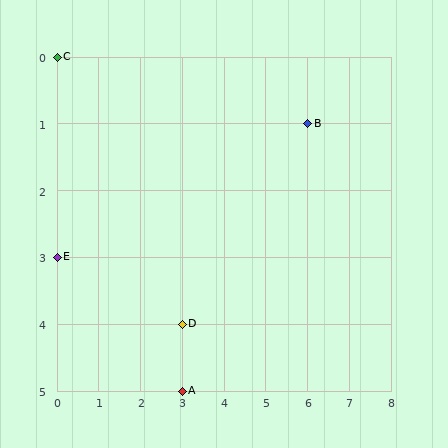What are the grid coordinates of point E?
Point E is at grid coordinates (0, 3).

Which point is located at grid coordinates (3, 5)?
Point A is at (3, 5).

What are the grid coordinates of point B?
Point B is at grid coordinates (6, 1).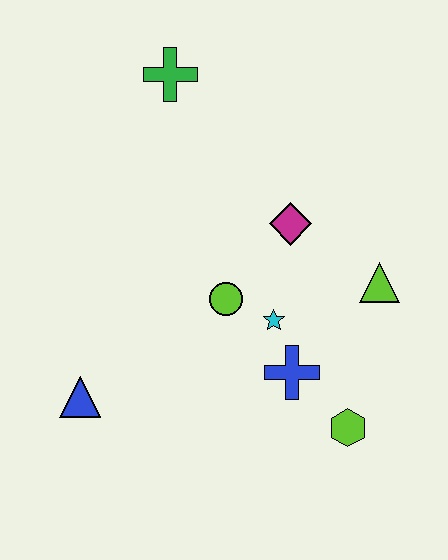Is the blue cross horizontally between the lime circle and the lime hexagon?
Yes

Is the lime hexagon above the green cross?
No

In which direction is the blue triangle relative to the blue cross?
The blue triangle is to the left of the blue cross.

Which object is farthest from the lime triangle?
The blue triangle is farthest from the lime triangle.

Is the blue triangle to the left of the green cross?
Yes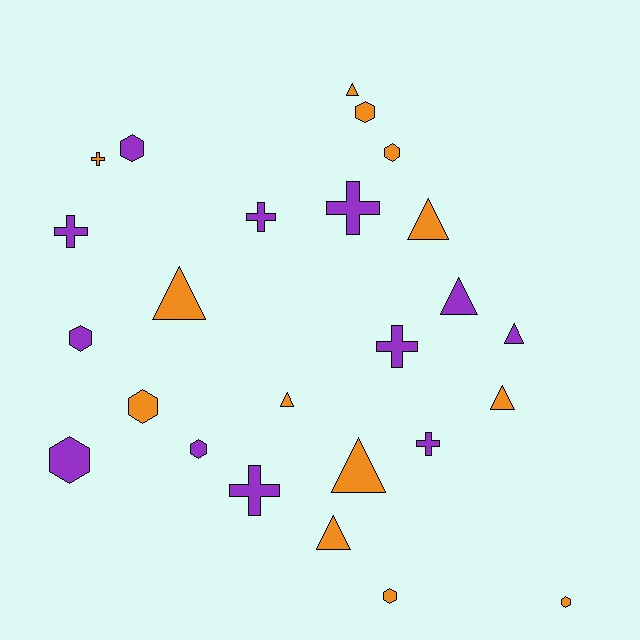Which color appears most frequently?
Orange, with 13 objects.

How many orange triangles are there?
There are 7 orange triangles.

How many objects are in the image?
There are 25 objects.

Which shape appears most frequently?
Triangle, with 9 objects.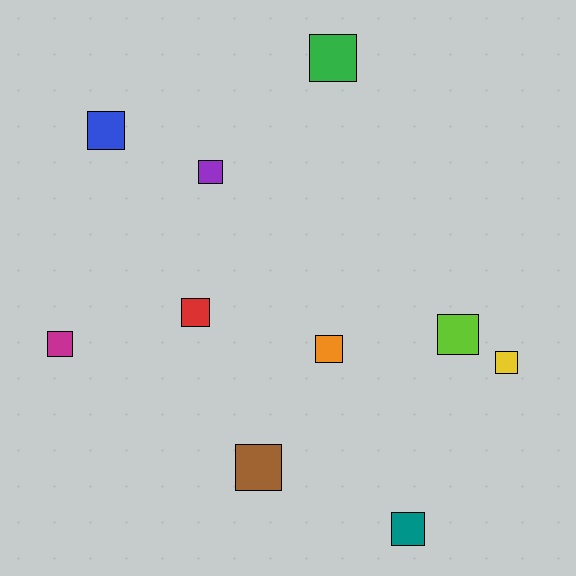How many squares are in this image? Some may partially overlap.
There are 10 squares.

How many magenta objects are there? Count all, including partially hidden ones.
There is 1 magenta object.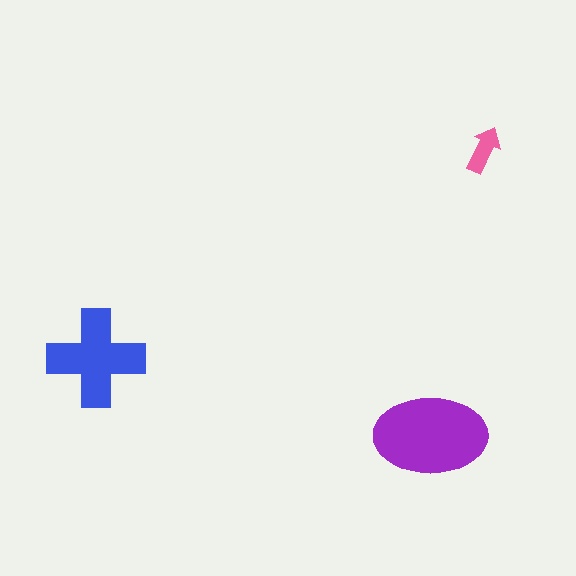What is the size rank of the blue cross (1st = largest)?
2nd.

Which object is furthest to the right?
The pink arrow is rightmost.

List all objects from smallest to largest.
The pink arrow, the blue cross, the purple ellipse.